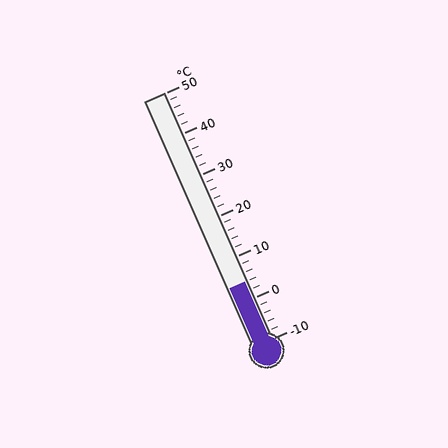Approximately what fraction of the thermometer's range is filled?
The thermometer is filled to approximately 25% of its range.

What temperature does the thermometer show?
The thermometer shows approximately 4°C.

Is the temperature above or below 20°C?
The temperature is below 20°C.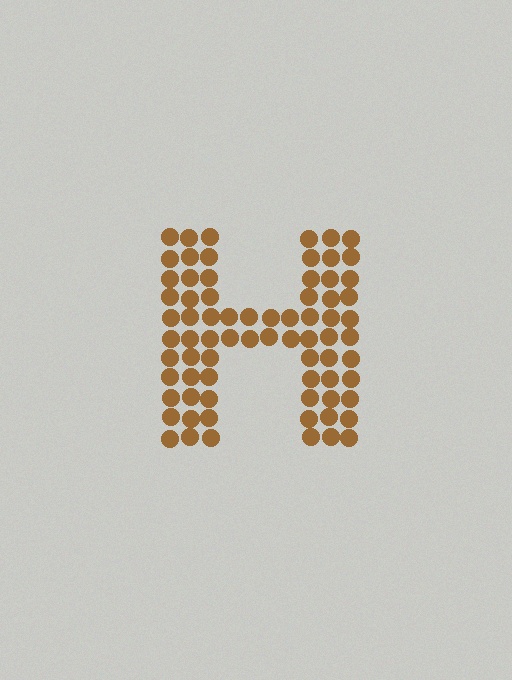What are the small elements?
The small elements are circles.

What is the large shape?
The large shape is the letter H.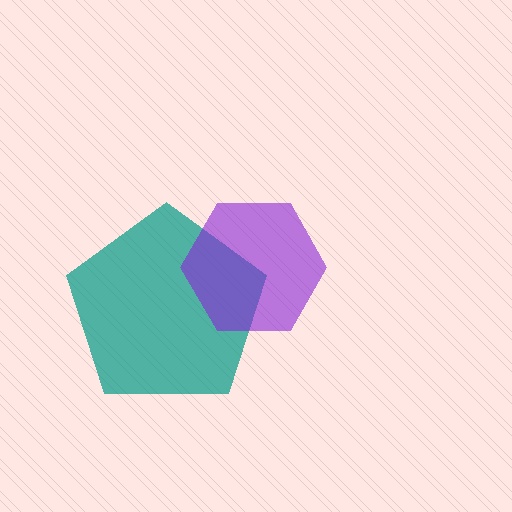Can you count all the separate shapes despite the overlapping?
Yes, there are 2 separate shapes.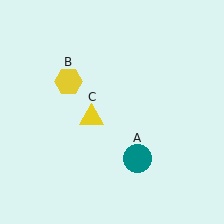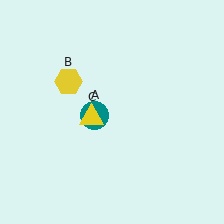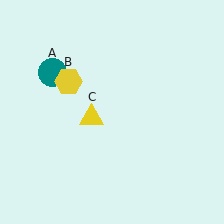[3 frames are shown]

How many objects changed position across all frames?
1 object changed position: teal circle (object A).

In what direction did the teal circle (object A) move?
The teal circle (object A) moved up and to the left.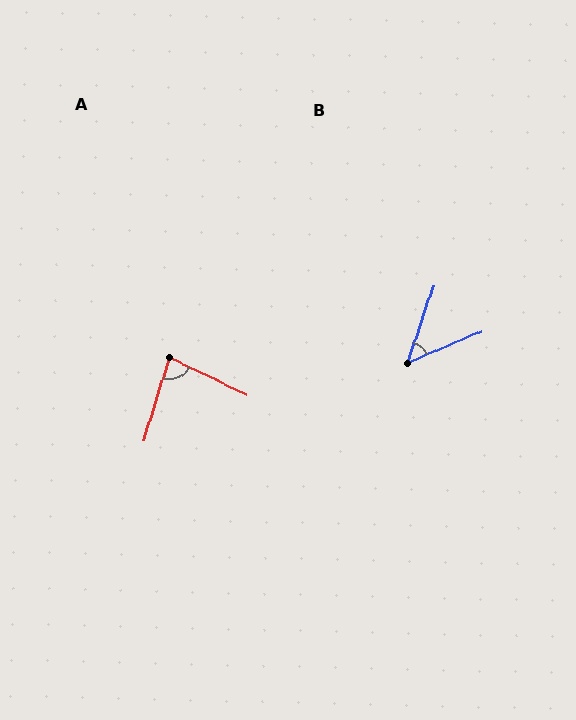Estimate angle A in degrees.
Approximately 82 degrees.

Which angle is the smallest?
B, at approximately 48 degrees.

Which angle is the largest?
A, at approximately 82 degrees.